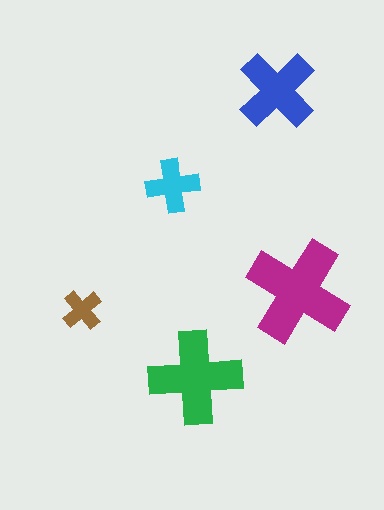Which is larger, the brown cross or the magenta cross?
The magenta one.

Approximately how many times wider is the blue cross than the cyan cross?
About 1.5 times wider.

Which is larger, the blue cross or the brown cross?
The blue one.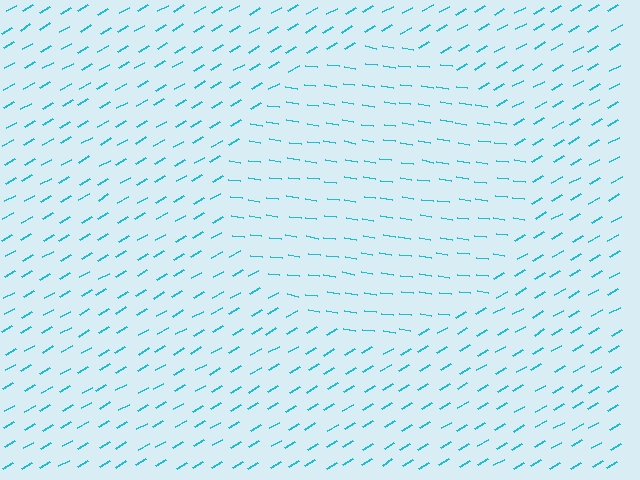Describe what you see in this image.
The image is filled with small cyan line segments. A circle region in the image has lines oriented differently from the surrounding lines, creating a visible texture boundary.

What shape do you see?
I see a circle.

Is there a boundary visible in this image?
Yes, there is a texture boundary formed by a change in line orientation.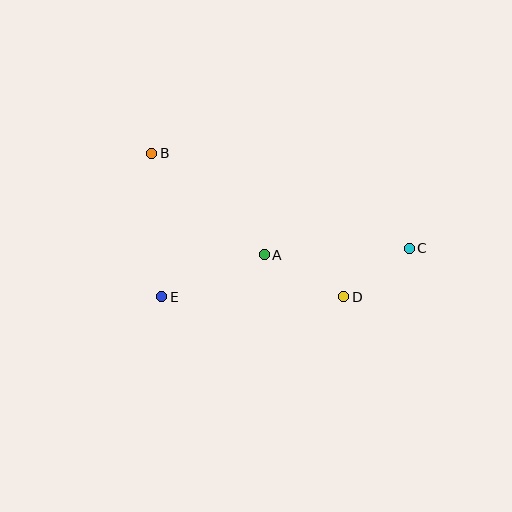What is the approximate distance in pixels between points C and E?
The distance between C and E is approximately 252 pixels.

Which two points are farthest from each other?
Points B and C are farthest from each other.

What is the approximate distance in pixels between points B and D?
The distance between B and D is approximately 239 pixels.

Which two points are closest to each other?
Points C and D are closest to each other.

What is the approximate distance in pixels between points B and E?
The distance between B and E is approximately 144 pixels.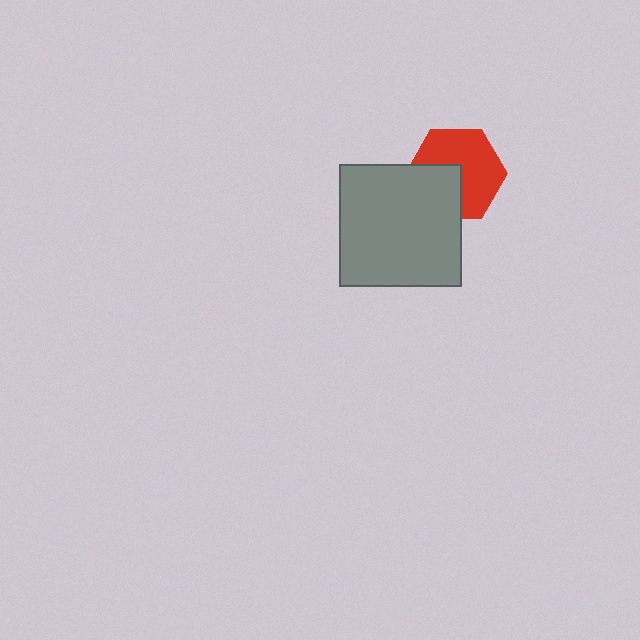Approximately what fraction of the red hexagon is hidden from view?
Roughly 37% of the red hexagon is hidden behind the gray square.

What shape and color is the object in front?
The object in front is a gray square.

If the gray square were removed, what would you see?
You would see the complete red hexagon.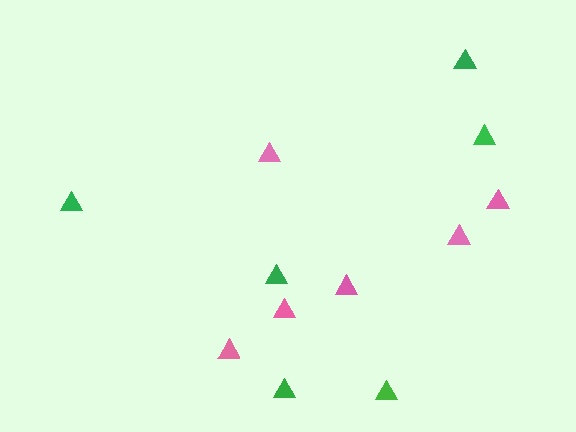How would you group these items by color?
There are 2 groups: one group of green triangles (6) and one group of pink triangles (6).